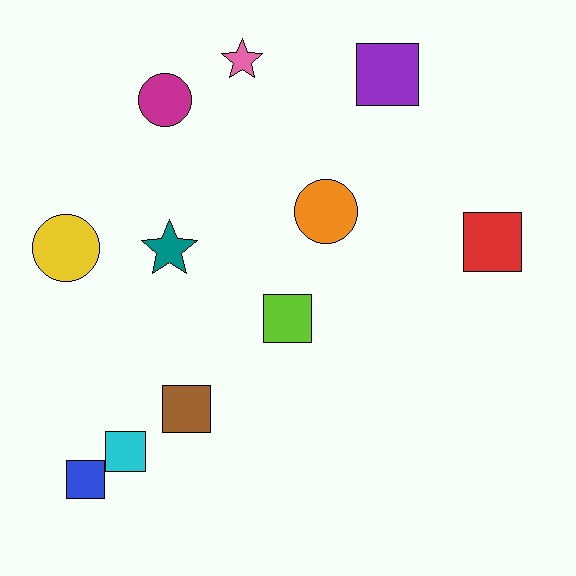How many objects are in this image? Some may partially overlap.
There are 11 objects.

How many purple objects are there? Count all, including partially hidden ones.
There is 1 purple object.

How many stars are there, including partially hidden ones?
There are 2 stars.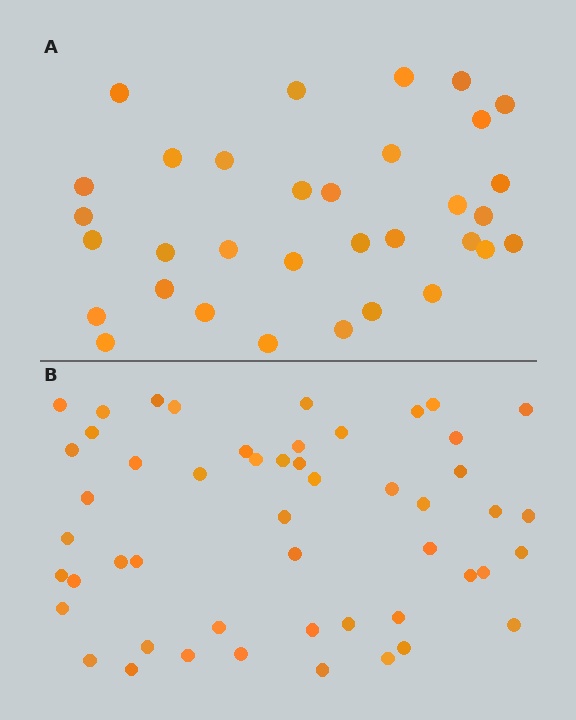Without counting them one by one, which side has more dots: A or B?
Region B (the bottom region) has more dots.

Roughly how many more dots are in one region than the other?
Region B has approximately 20 more dots than region A.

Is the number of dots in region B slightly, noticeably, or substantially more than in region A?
Region B has substantially more. The ratio is roughly 1.5 to 1.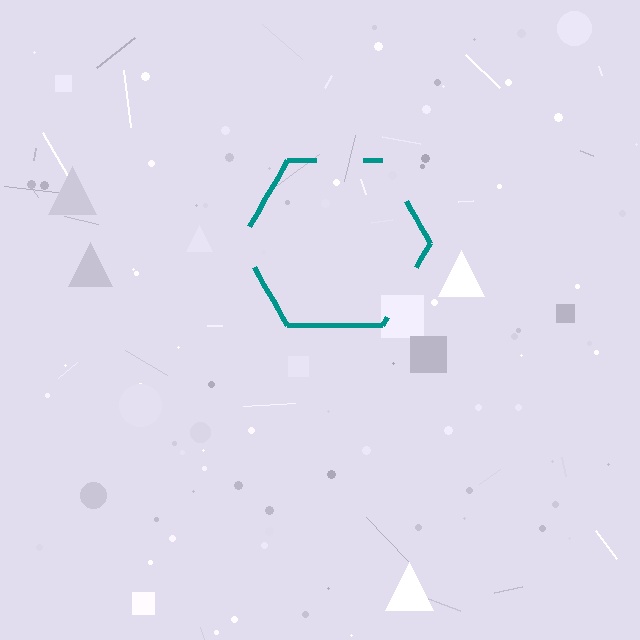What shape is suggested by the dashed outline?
The dashed outline suggests a hexagon.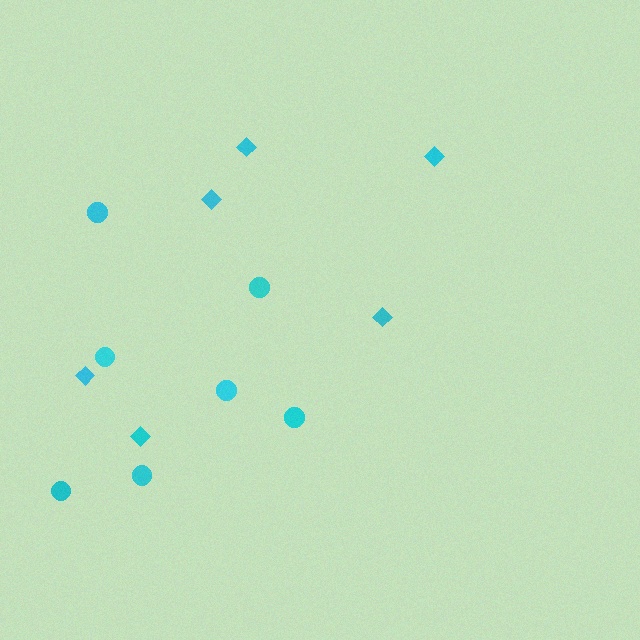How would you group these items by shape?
There are 2 groups: one group of diamonds (6) and one group of circles (7).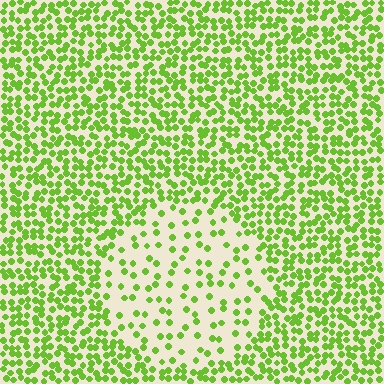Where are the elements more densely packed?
The elements are more densely packed outside the circle boundary.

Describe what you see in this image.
The image contains small lime elements arranged at two different densities. A circle-shaped region is visible where the elements are less densely packed than the surrounding area.